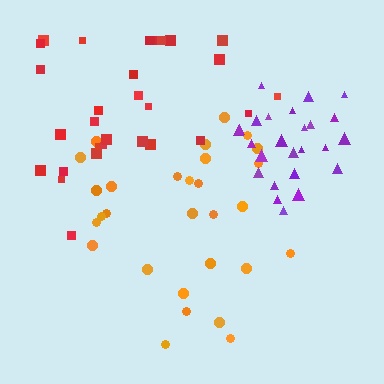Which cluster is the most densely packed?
Purple.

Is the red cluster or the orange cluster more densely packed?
Red.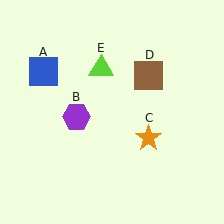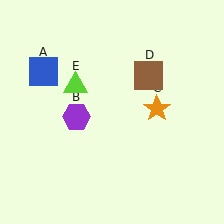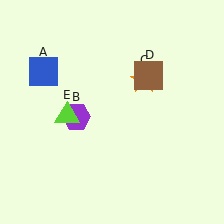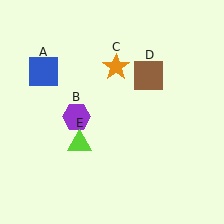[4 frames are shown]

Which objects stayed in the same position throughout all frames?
Blue square (object A) and purple hexagon (object B) and brown square (object D) remained stationary.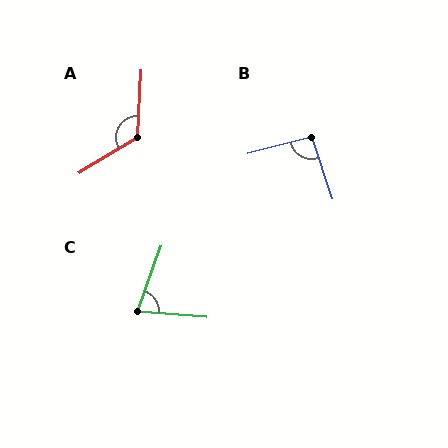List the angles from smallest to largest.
C (74°), B (94°), A (124°).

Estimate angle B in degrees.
Approximately 94 degrees.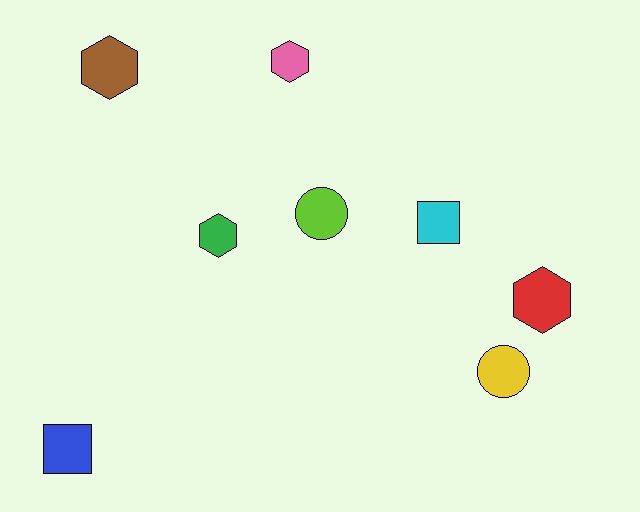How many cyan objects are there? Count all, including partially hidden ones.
There is 1 cyan object.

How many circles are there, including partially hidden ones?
There are 2 circles.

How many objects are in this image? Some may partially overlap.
There are 8 objects.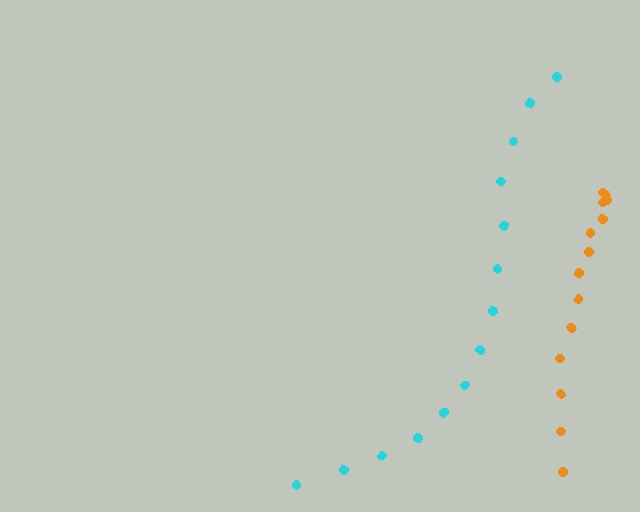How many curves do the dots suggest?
There are 2 distinct paths.